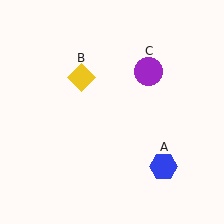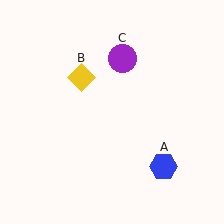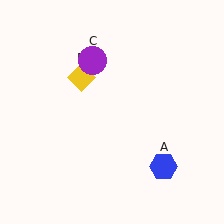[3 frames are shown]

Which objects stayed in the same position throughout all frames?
Blue hexagon (object A) and yellow diamond (object B) remained stationary.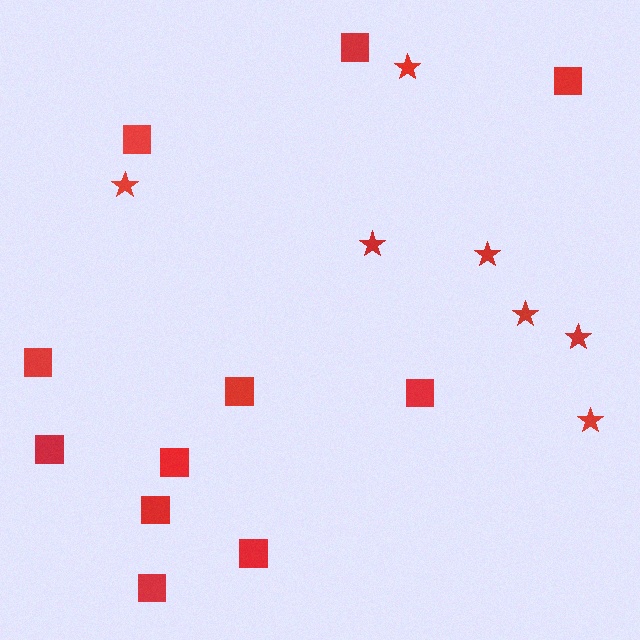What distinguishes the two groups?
There are 2 groups: one group of squares (11) and one group of stars (7).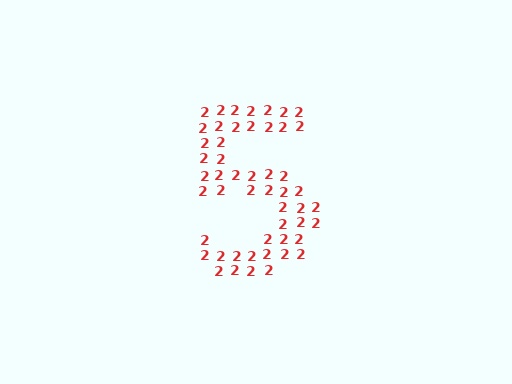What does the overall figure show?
The overall figure shows the digit 5.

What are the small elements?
The small elements are digit 2's.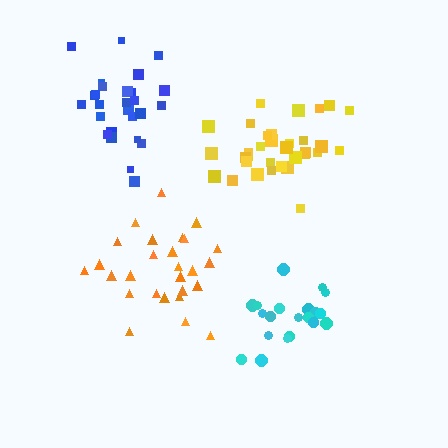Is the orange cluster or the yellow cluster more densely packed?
Yellow.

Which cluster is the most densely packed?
Cyan.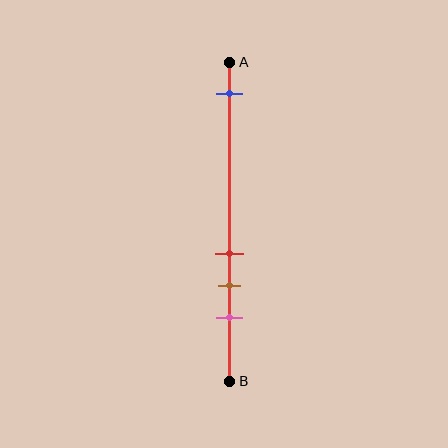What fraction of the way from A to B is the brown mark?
The brown mark is approximately 70% (0.7) of the way from A to B.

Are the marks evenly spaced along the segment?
No, the marks are not evenly spaced.